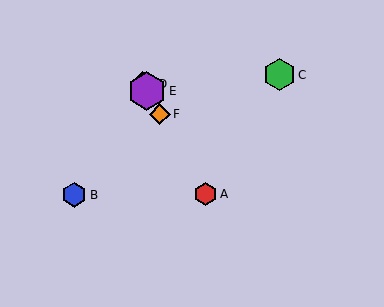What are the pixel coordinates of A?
Object A is at (205, 194).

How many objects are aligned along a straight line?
4 objects (A, D, E, F) are aligned along a straight line.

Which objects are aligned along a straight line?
Objects A, D, E, F are aligned along a straight line.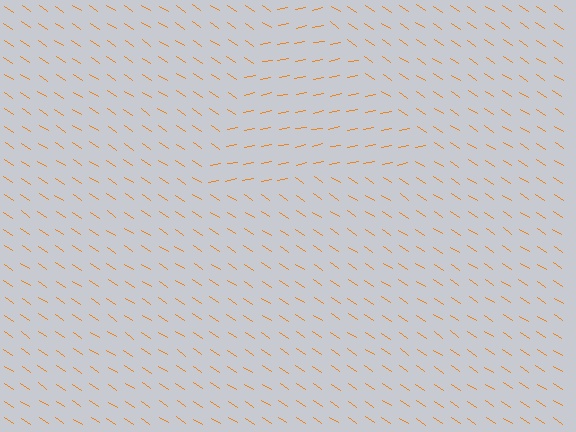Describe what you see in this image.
The image is filled with small orange line segments. A triangle region in the image has lines oriented differently from the surrounding lines, creating a visible texture boundary.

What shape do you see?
I see a triangle.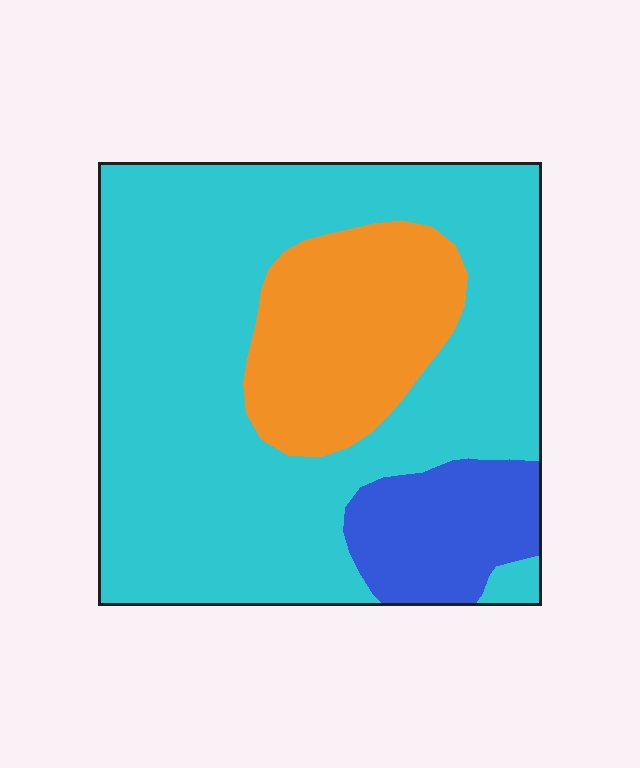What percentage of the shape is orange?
Orange takes up less than a quarter of the shape.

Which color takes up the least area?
Blue, at roughly 10%.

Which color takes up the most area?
Cyan, at roughly 70%.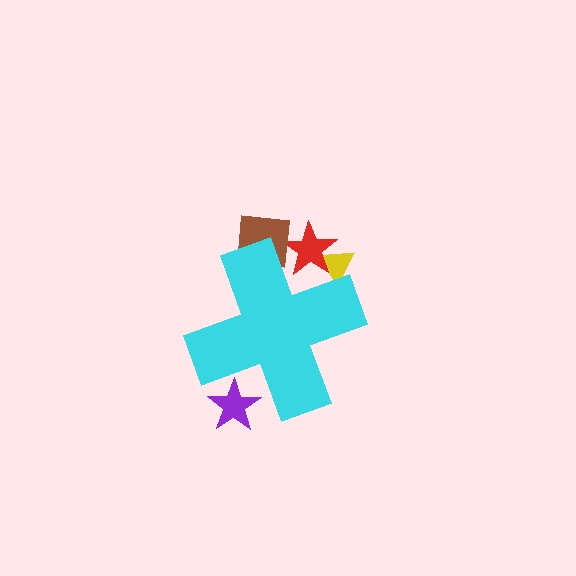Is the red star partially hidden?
Yes, the red star is partially hidden behind the cyan cross.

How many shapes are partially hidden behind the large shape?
4 shapes are partially hidden.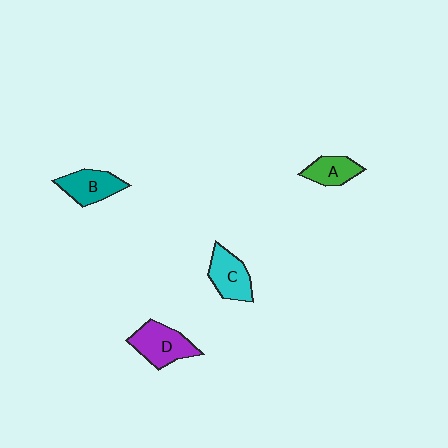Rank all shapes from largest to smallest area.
From largest to smallest: D (purple), C (cyan), B (teal), A (green).